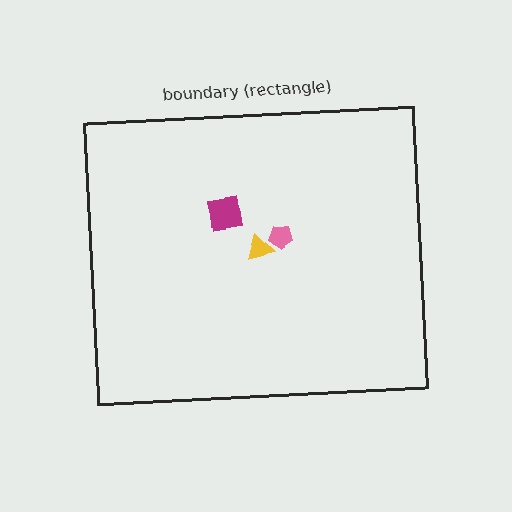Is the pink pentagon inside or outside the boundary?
Inside.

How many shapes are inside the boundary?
3 inside, 0 outside.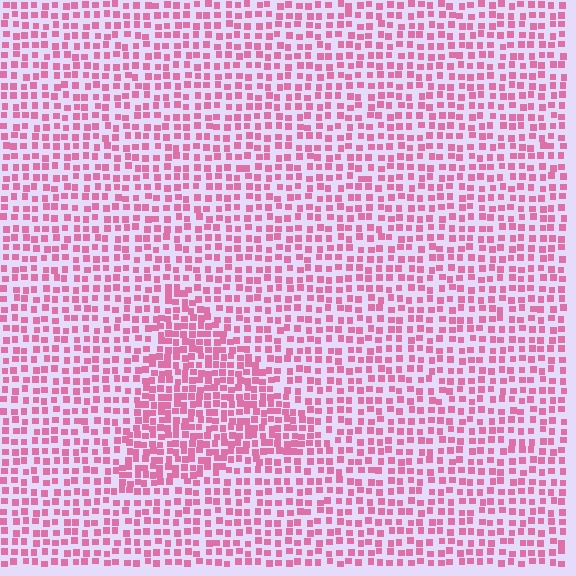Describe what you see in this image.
The image contains small pink elements arranged at two different densities. A triangle-shaped region is visible where the elements are more densely packed than the surrounding area.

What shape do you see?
I see a triangle.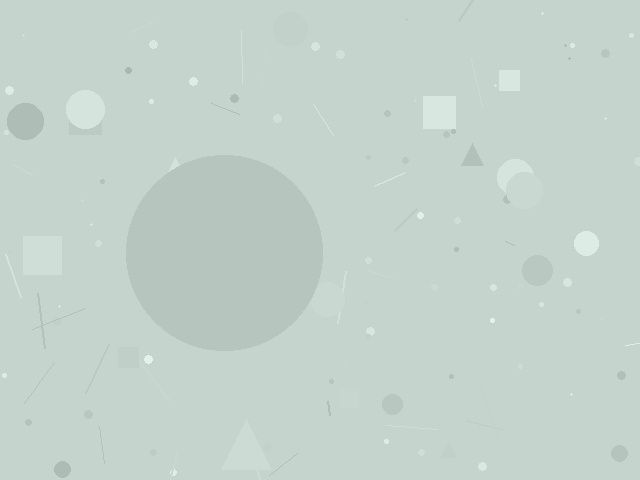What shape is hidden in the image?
A circle is hidden in the image.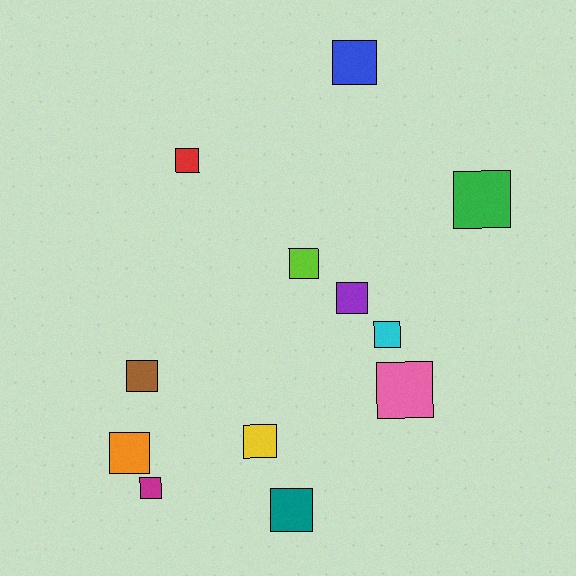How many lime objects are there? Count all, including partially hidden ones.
There is 1 lime object.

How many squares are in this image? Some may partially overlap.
There are 12 squares.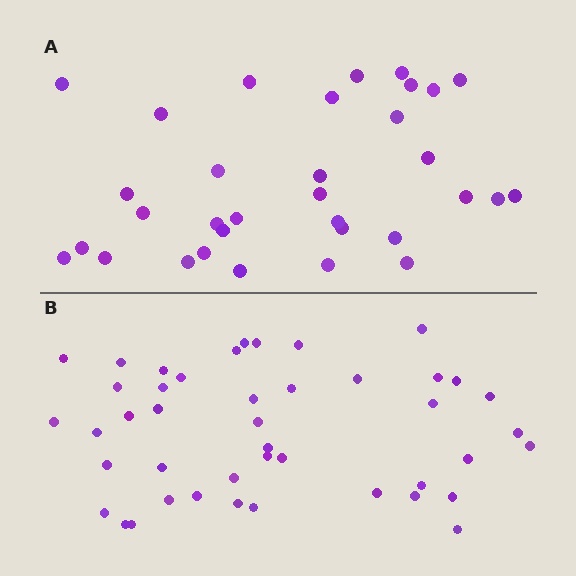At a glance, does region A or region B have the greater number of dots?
Region B (the bottom region) has more dots.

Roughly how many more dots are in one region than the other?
Region B has roughly 12 or so more dots than region A.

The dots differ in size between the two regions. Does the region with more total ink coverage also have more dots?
No. Region A has more total ink coverage because its dots are larger, but region B actually contains more individual dots. Total area can be misleading — the number of items is what matters here.